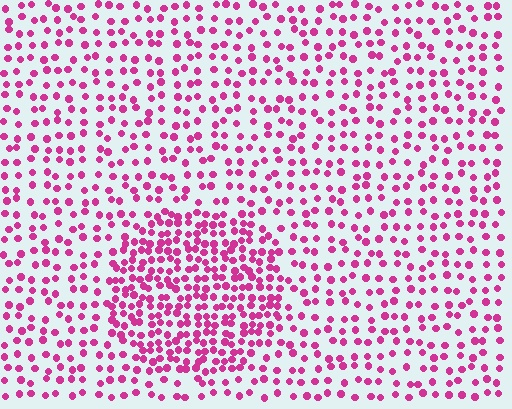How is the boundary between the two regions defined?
The boundary is defined by a change in element density (approximately 2.0x ratio). All elements are the same color, size, and shape.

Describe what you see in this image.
The image contains small magenta elements arranged at two different densities. A circle-shaped region is visible where the elements are more densely packed than the surrounding area.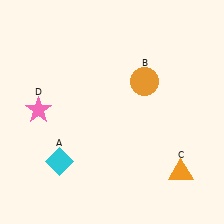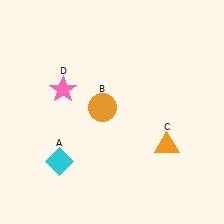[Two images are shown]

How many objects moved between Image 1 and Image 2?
3 objects moved between the two images.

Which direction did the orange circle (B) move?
The orange circle (B) moved left.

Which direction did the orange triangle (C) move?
The orange triangle (C) moved up.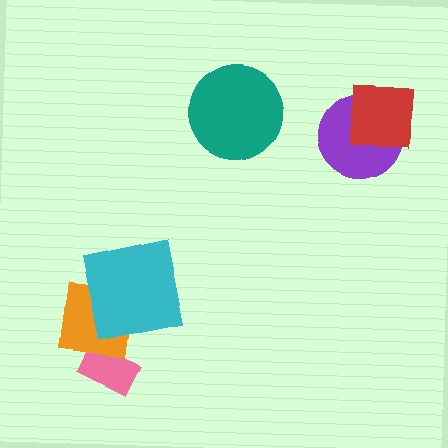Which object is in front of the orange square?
The cyan square is in front of the orange square.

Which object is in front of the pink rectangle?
The orange square is in front of the pink rectangle.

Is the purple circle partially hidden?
Yes, it is partially covered by another shape.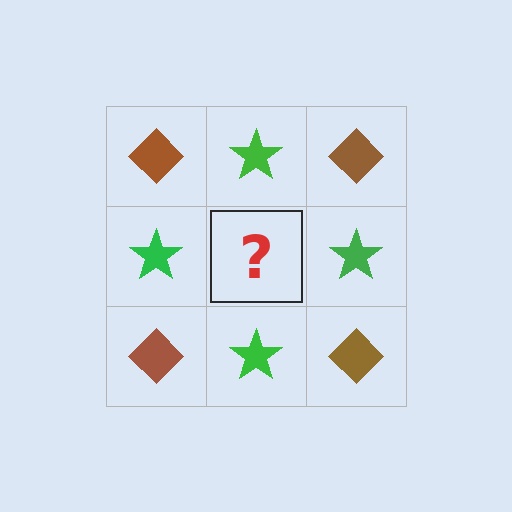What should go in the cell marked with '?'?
The missing cell should contain a brown diamond.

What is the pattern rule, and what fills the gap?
The rule is that it alternates brown diamond and green star in a checkerboard pattern. The gap should be filled with a brown diamond.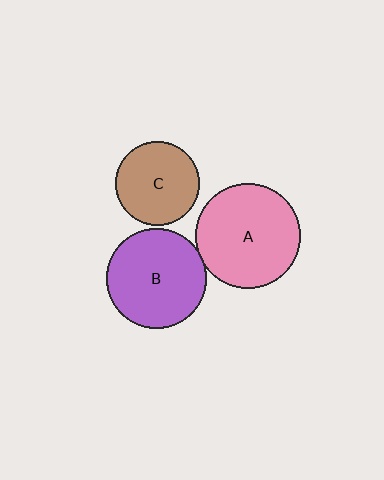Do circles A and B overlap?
Yes.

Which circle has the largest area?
Circle A (pink).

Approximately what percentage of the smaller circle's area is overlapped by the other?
Approximately 5%.